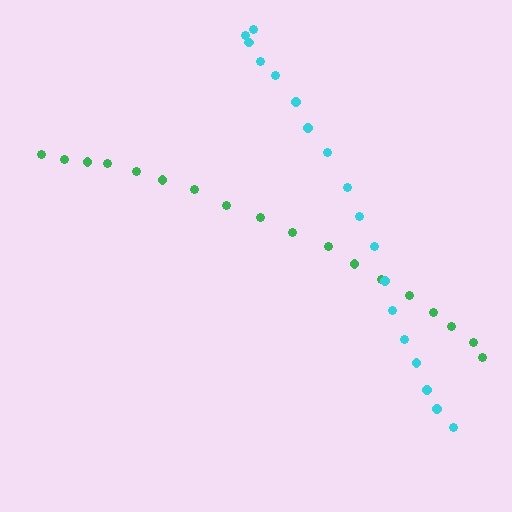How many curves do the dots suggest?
There are 2 distinct paths.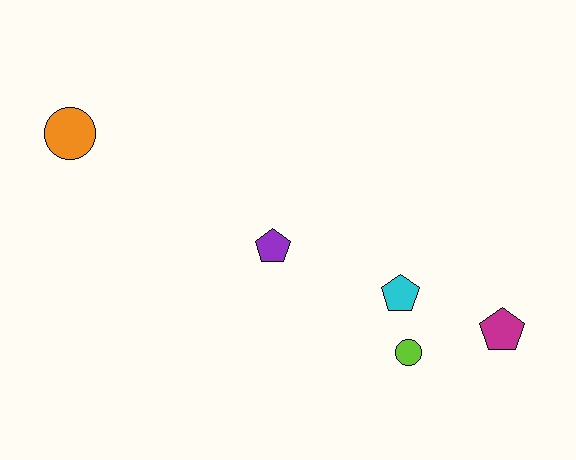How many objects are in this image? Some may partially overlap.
There are 5 objects.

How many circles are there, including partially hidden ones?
There are 2 circles.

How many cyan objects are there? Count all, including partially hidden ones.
There is 1 cyan object.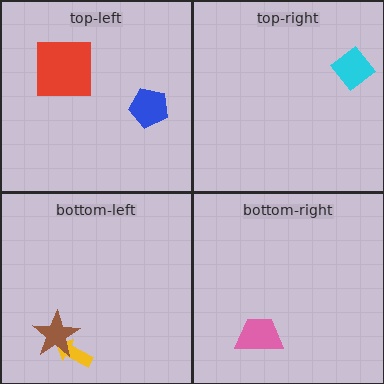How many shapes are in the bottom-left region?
2.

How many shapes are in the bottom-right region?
1.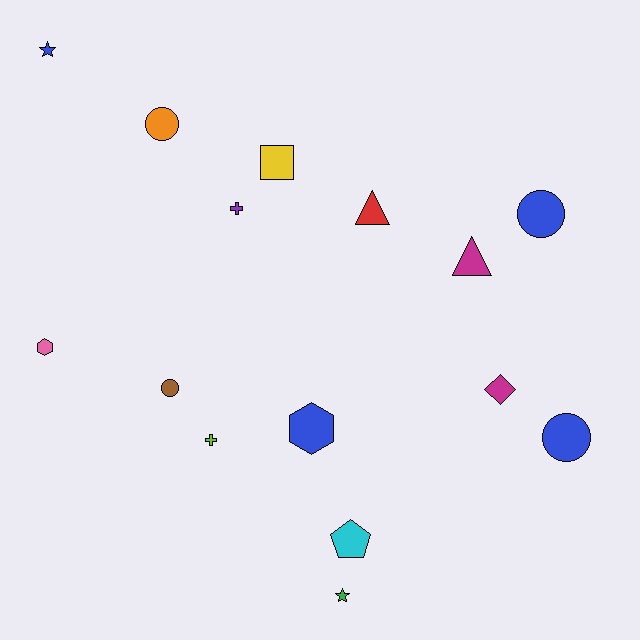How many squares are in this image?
There is 1 square.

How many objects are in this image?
There are 15 objects.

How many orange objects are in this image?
There is 1 orange object.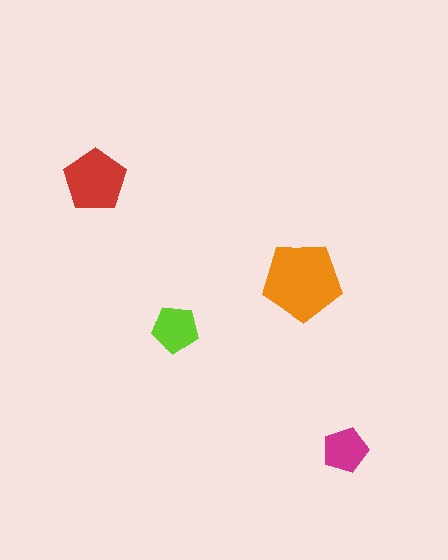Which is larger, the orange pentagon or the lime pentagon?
The orange one.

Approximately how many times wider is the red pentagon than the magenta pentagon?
About 1.5 times wider.